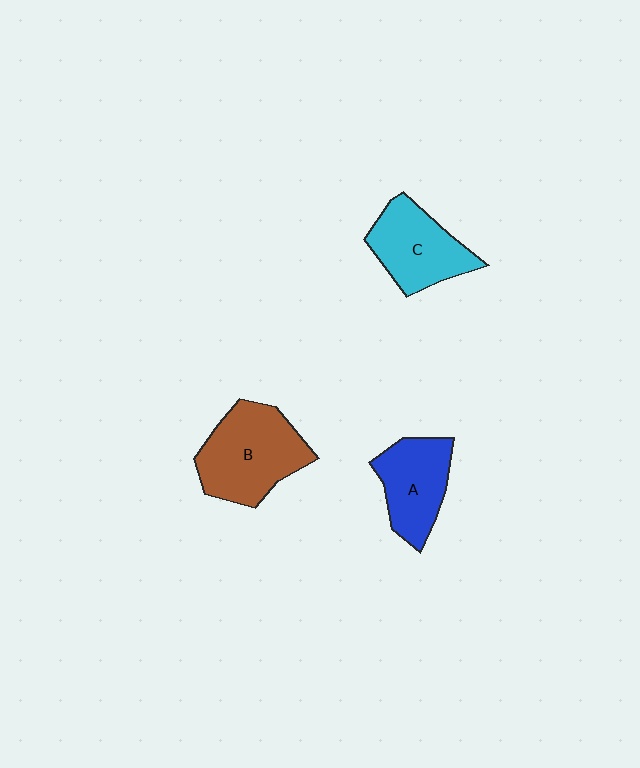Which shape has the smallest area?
Shape A (blue).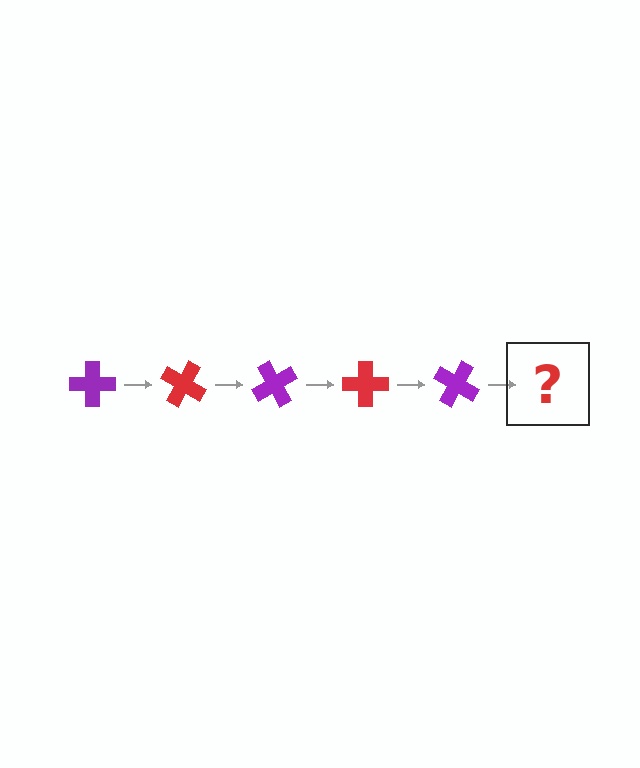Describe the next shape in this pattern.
It should be a red cross, rotated 150 degrees from the start.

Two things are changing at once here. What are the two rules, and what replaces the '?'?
The two rules are that it rotates 30 degrees each step and the color cycles through purple and red. The '?' should be a red cross, rotated 150 degrees from the start.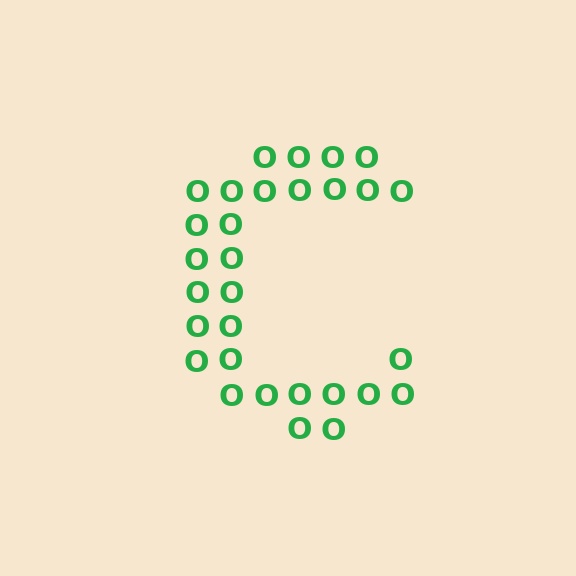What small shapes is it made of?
It is made of small letter O's.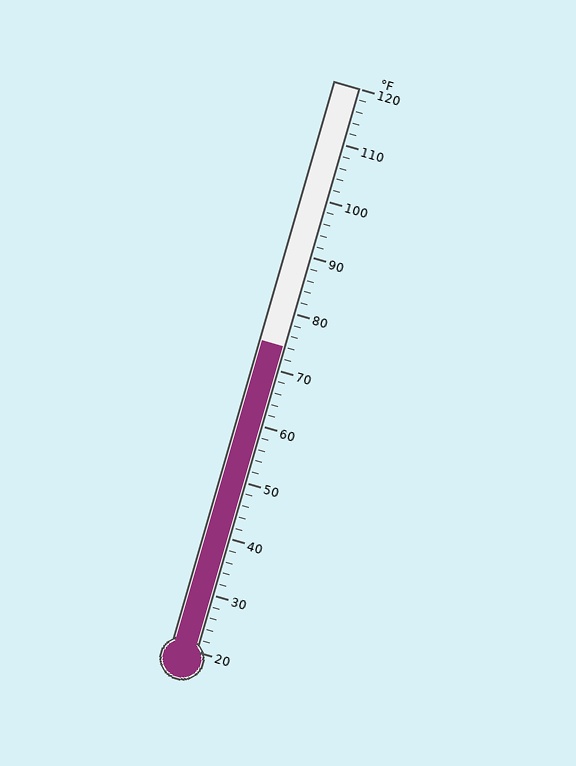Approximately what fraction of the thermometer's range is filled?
The thermometer is filled to approximately 55% of its range.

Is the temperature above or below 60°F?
The temperature is above 60°F.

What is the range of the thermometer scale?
The thermometer scale ranges from 20°F to 120°F.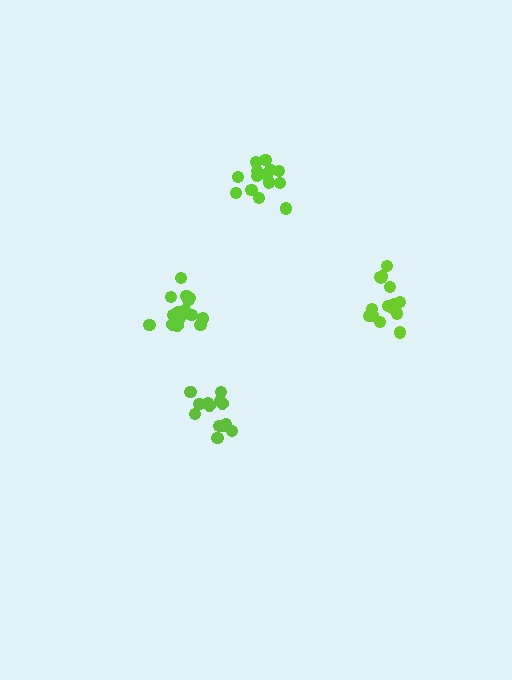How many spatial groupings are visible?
There are 4 spatial groupings.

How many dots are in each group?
Group 1: 13 dots, Group 2: 14 dots, Group 3: 16 dots, Group 4: 16 dots (59 total).